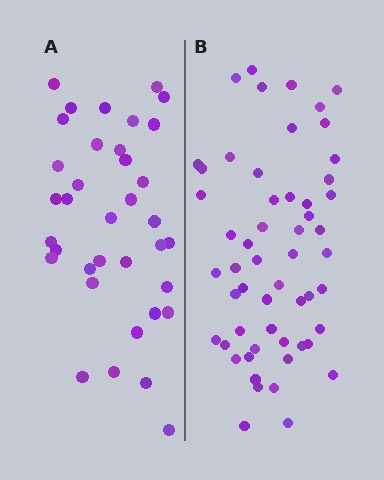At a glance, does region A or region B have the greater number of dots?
Region B (the right region) has more dots.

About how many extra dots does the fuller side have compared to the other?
Region B has approximately 20 more dots than region A.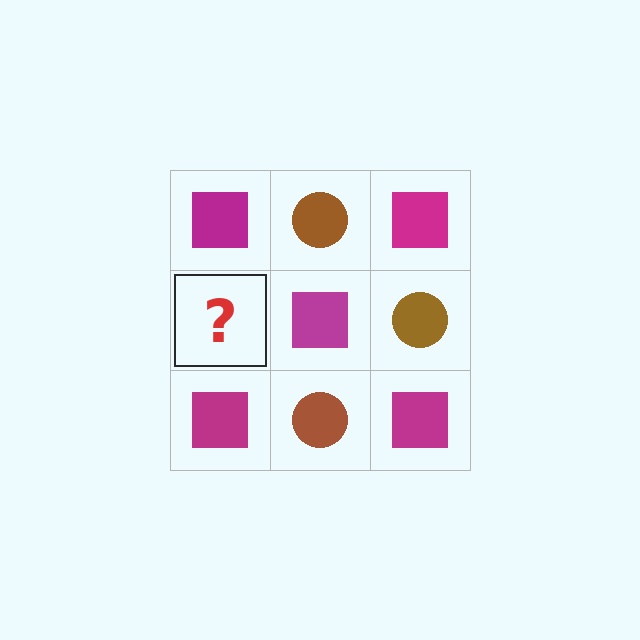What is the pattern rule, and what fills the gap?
The rule is that it alternates magenta square and brown circle in a checkerboard pattern. The gap should be filled with a brown circle.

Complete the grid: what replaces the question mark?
The question mark should be replaced with a brown circle.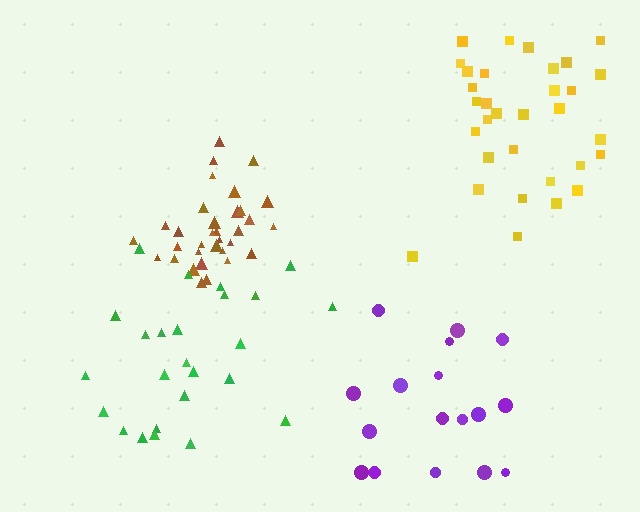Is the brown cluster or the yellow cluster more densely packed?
Brown.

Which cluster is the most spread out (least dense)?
Purple.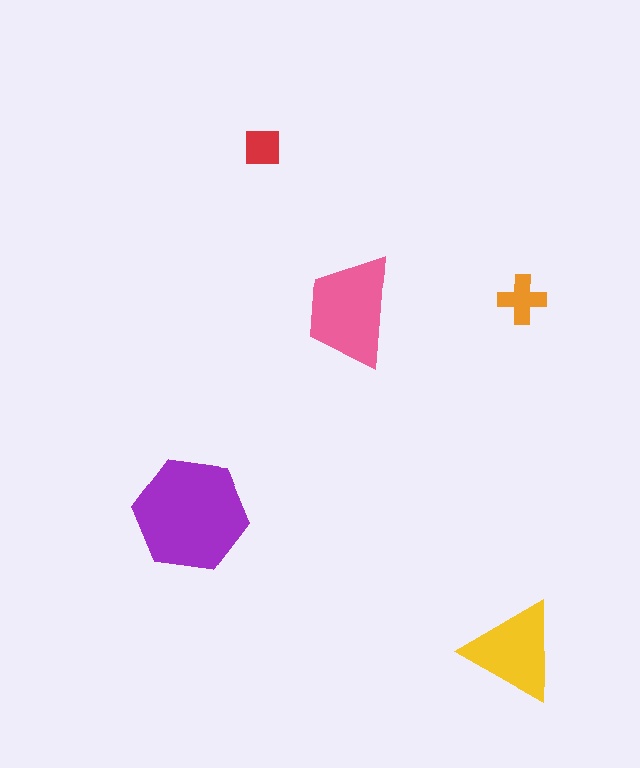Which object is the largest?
The purple hexagon.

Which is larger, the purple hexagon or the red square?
The purple hexagon.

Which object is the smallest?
The red square.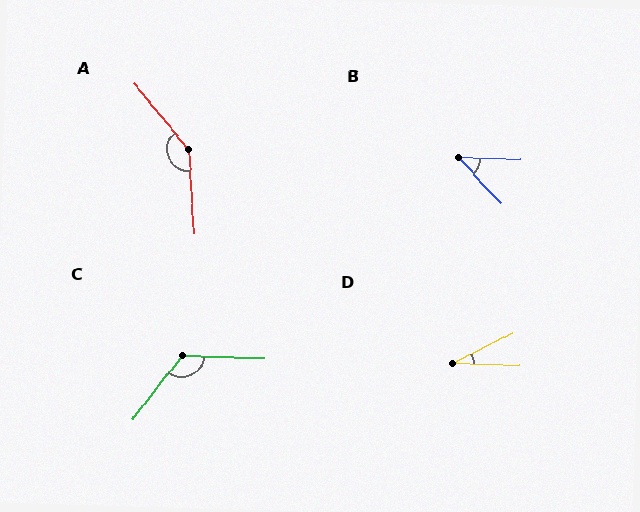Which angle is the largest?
A, at approximately 144 degrees.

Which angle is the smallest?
D, at approximately 29 degrees.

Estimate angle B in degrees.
Approximately 46 degrees.